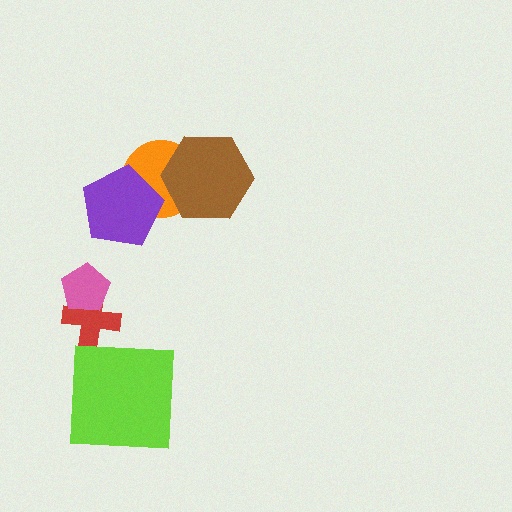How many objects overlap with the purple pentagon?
1 object overlaps with the purple pentagon.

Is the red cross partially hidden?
Yes, it is partially covered by another shape.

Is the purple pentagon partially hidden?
No, no other shape covers it.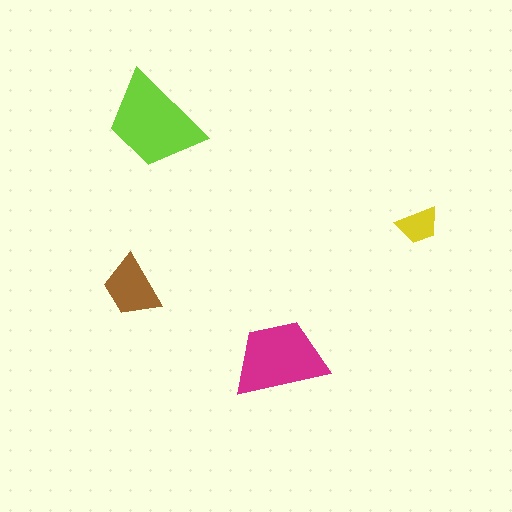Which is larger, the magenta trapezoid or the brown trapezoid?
The magenta one.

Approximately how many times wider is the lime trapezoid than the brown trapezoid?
About 1.5 times wider.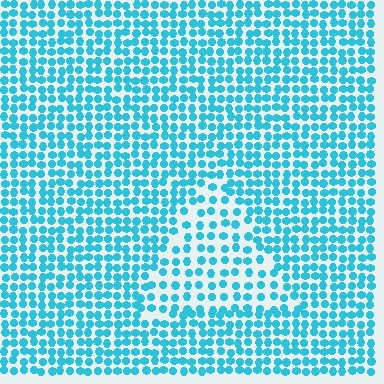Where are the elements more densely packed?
The elements are more densely packed outside the triangle boundary.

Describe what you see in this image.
The image contains small cyan elements arranged at two different densities. A triangle-shaped region is visible where the elements are less densely packed than the surrounding area.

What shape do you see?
I see a triangle.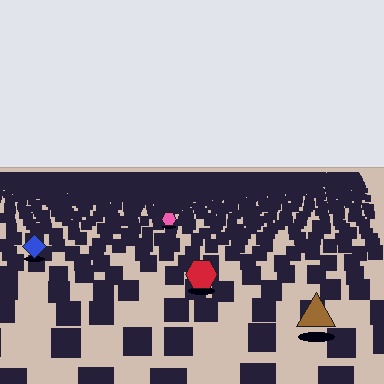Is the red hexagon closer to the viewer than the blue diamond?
Yes. The red hexagon is closer — you can tell from the texture gradient: the ground texture is coarser near it.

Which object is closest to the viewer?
The brown triangle is closest. The texture marks near it are larger and more spread out.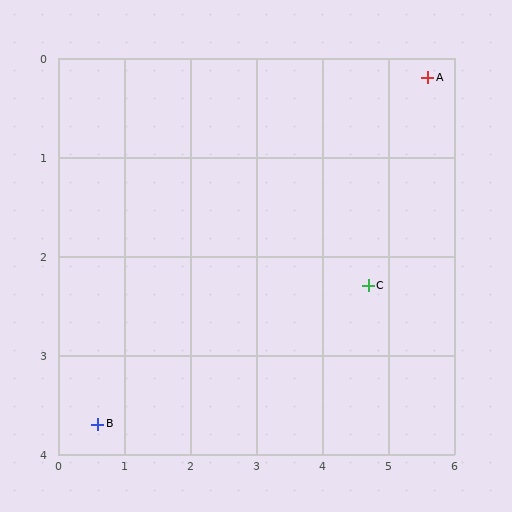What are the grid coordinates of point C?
Point C is at approximately (4.7, 2.3).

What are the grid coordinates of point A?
Point A is at approximately (5.6, 0.2).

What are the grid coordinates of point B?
Point B is at approximately (0.6, 3.7).